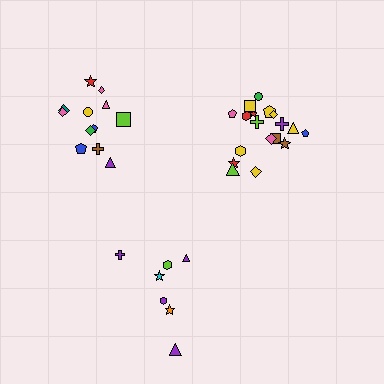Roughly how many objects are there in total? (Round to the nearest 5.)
Roughly 35 objects in total.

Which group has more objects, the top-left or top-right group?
The top-right group.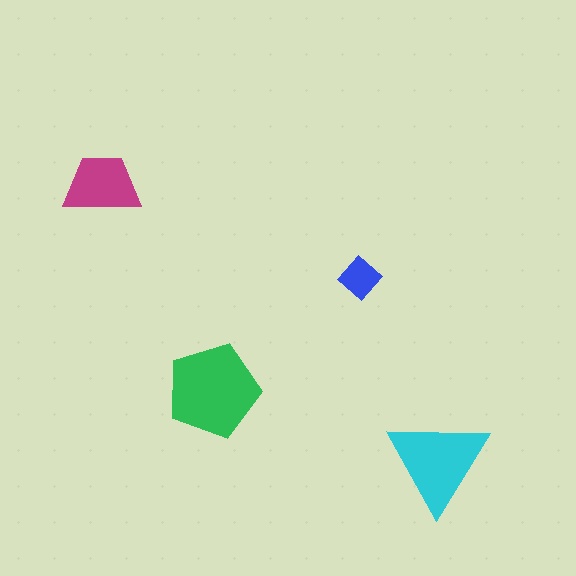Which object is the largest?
The green pentagon.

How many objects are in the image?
There are 4 objects in the image.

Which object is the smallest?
The blue diamond.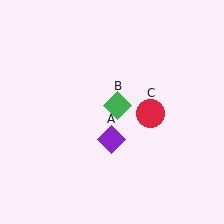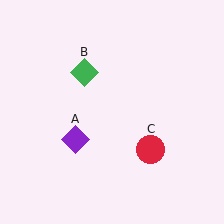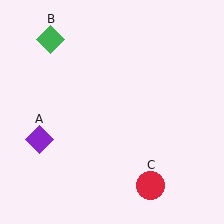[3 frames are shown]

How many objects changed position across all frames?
3 objects changed position: purple diamond (object A), green diamond (object B), red circle (object C).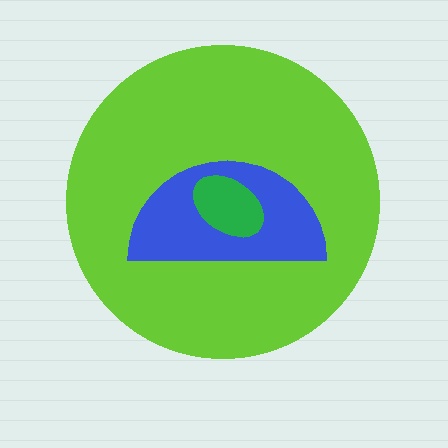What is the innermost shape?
The green ellipse.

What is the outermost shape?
The lime circle.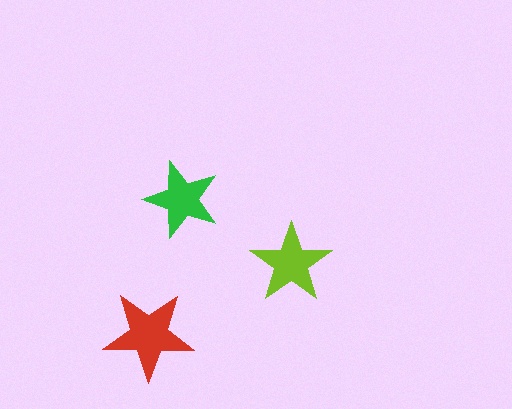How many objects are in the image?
There are 3 objects in the image.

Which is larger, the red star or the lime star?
The red one.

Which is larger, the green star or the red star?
The red one.